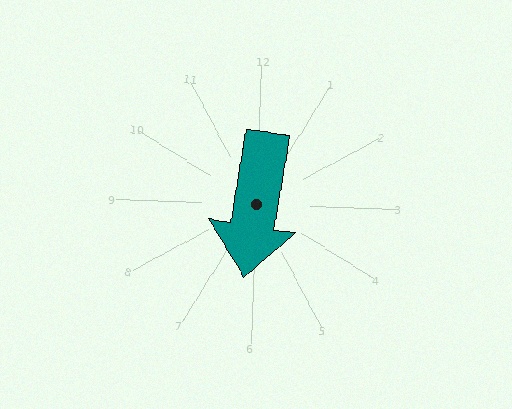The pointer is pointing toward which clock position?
Roughly 6 o'clock.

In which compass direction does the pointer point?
South.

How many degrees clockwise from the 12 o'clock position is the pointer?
Approximately 187 degrees.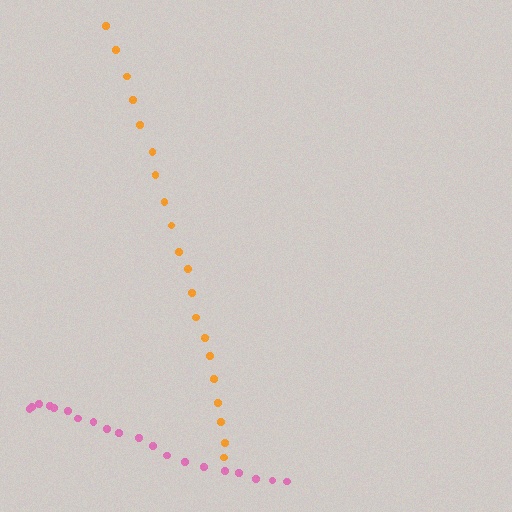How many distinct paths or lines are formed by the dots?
There are 2 distinct paths.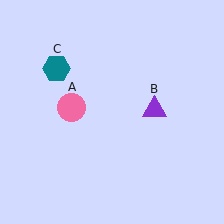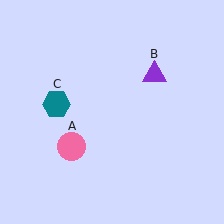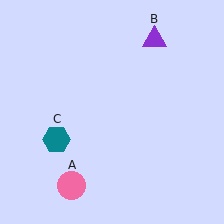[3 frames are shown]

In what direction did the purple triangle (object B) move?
The purple triangle (object B) moved up.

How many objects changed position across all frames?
3 objects changed position: pink circle (object A), purple triangle (object B), teal hexagon (object C).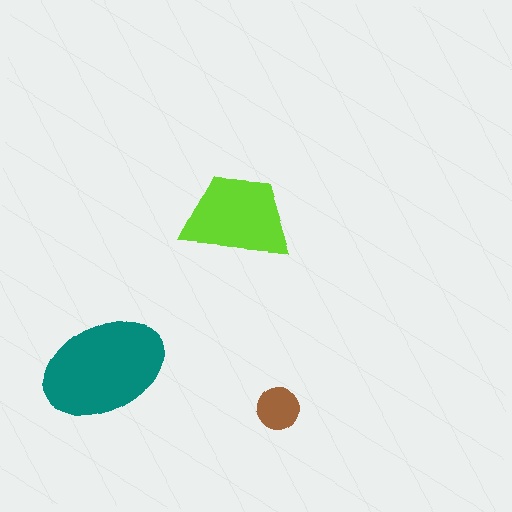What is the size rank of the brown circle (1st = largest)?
3rd.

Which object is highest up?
The lime trapezoid is topmost.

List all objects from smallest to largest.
The brown circle, the lime trapezoid, the teal ellipse.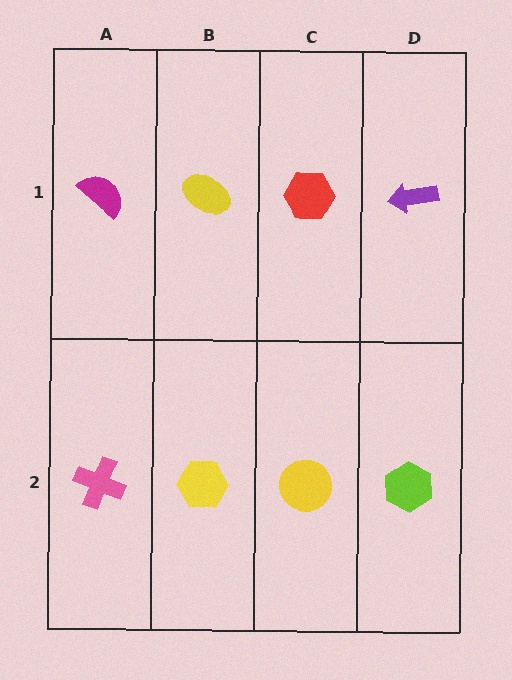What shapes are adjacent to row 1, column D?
A lime hexagon (row 2, column D), a red hexagon (row 1, column C).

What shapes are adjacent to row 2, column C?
A red hexagon (row 1, column C), a yellow hexagon (row 2, column B), a lime hexagon (row 2, column D).